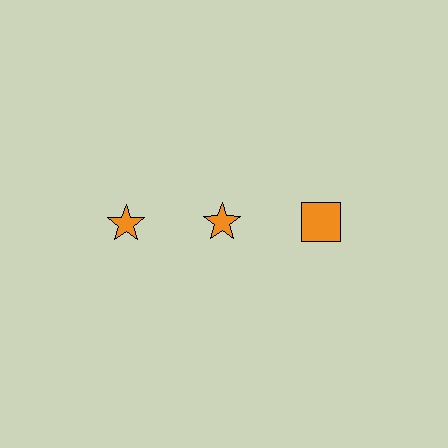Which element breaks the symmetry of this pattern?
The orange square in the top row, center column breaks the symmetry. All other shapes are orange stars.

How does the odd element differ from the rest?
It has a different shape: square instead of star.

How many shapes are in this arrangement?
There are 3 shapes arranged in a grid pattern.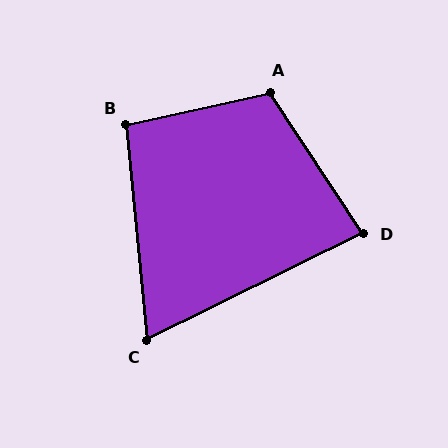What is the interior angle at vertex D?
Approximately 83 degrees (acute).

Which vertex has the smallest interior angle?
C, at approximately 69 degrees.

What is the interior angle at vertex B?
Approximately 97 degrees (obtuse).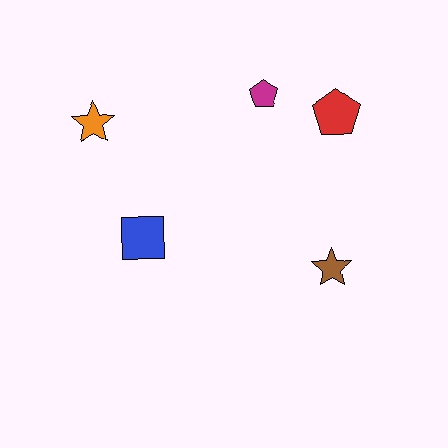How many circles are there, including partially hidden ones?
There are no circles.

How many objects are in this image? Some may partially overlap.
There are 5 objects.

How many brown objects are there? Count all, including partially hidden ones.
There is 1 brown object.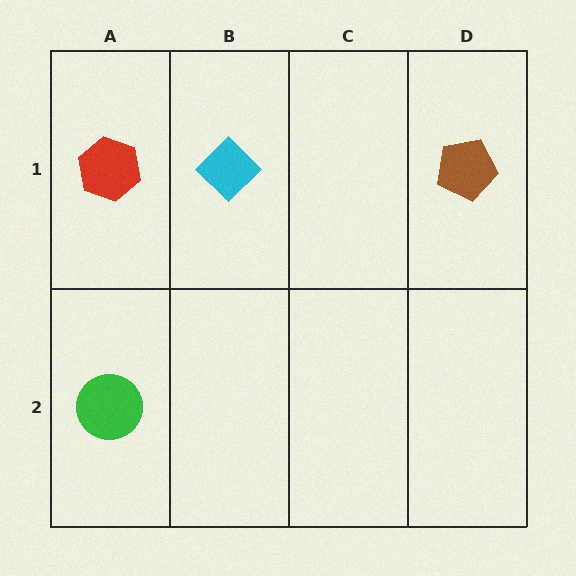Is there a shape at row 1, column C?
No, that cell is empty.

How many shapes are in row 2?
1 shape.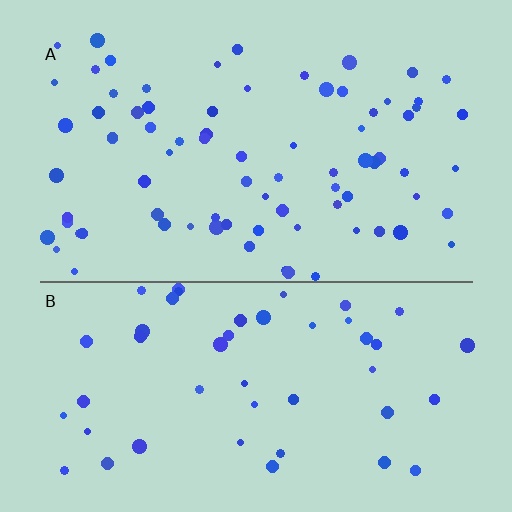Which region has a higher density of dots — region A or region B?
A (the top).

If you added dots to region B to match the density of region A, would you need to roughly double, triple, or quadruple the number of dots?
Approximately double.